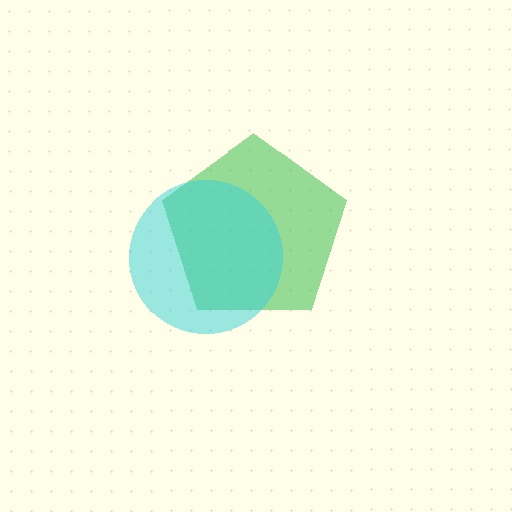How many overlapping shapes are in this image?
There are 2 overlapping shapes in the image.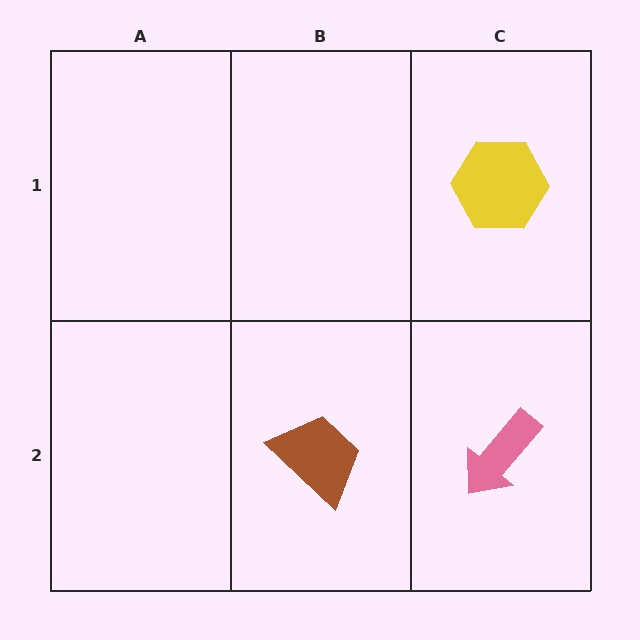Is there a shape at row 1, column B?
No, that cell is empty.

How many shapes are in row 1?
1 shape.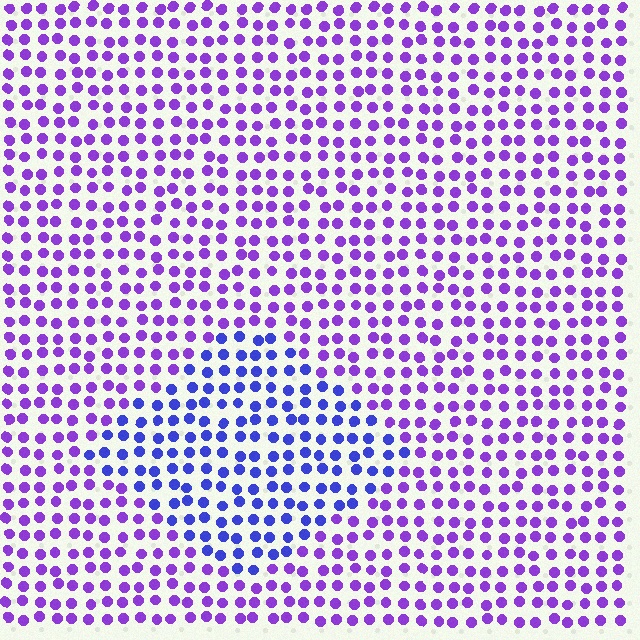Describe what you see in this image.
The image is filled with small purple elements in a uniform arrangement. A diamond-shaped region is visible where the elements are tinted to a slightly different hue, forming a subtle color boundary.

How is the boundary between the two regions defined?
The boundary is defined purely by a slight shift in hue (about 36 degrees). Spacing, size, and orientation are identical on both sides.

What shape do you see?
I see a diamond.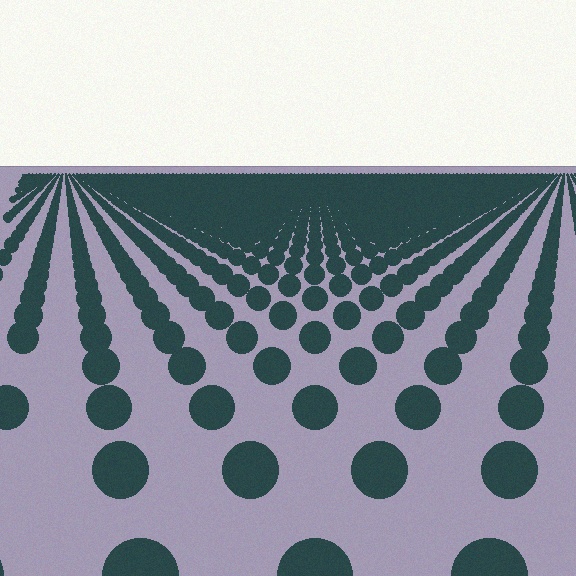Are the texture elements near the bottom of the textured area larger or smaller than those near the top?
Larger. Near the bottom, elements are closer to the viewer and appear at a bigger on-screen size.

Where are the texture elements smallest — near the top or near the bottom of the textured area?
Near the top.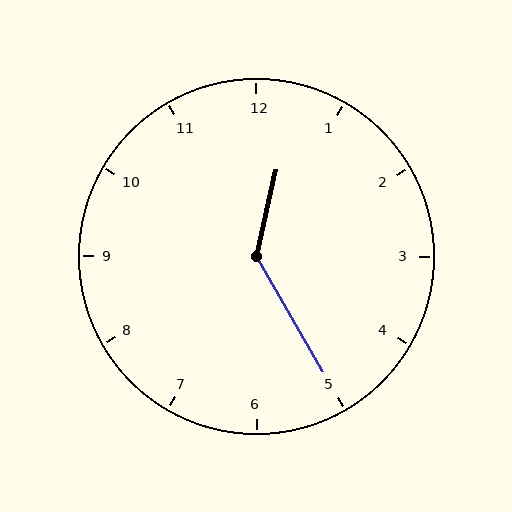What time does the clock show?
12:25.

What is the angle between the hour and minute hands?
Approximately 138 degrees.